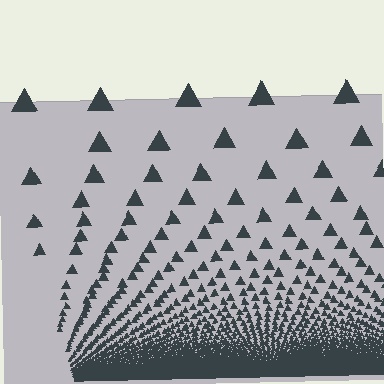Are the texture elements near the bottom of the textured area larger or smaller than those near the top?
Smaller. The gradient is inverted — elements near the bottom are smaller and denser.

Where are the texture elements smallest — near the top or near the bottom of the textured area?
Near the bottom.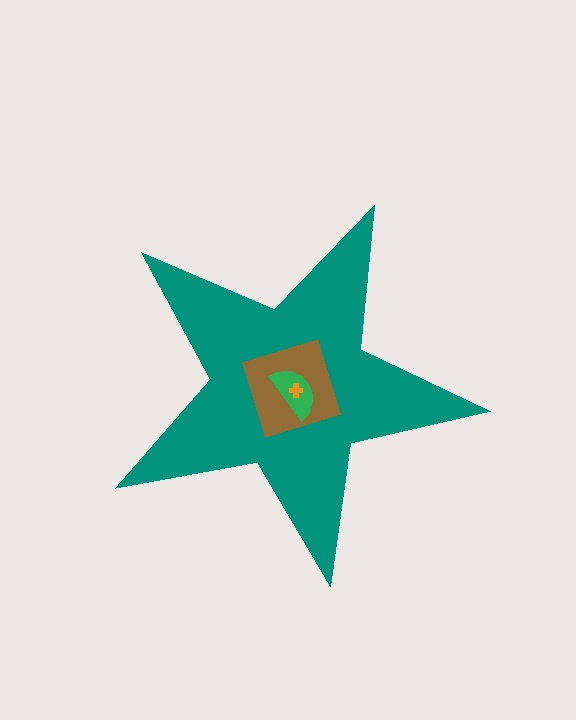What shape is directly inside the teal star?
The brown square.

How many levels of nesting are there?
4.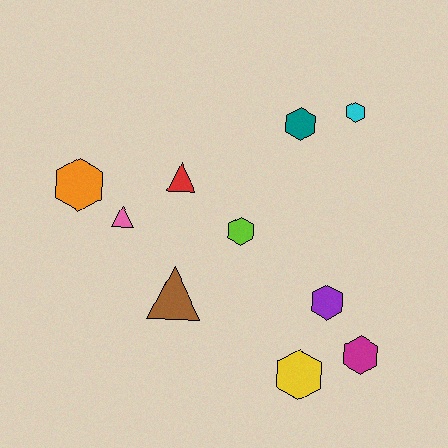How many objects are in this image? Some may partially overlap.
There are 10 objects.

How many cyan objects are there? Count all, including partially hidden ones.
There is 1 cyan object.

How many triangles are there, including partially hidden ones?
There are 3 triangles.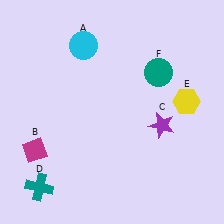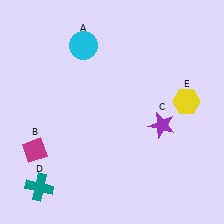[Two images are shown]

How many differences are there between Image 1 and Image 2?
There is 1 difference between the two images.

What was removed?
The teal circle (F) was removed in Image 2.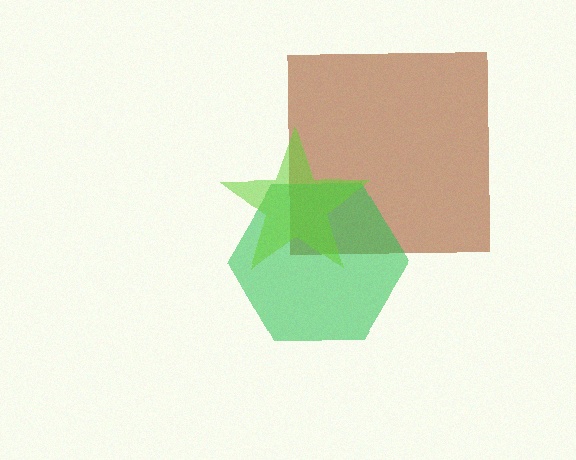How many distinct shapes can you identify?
There are 3 distinct shapes: a brown square, a green hexagon, a lime star.